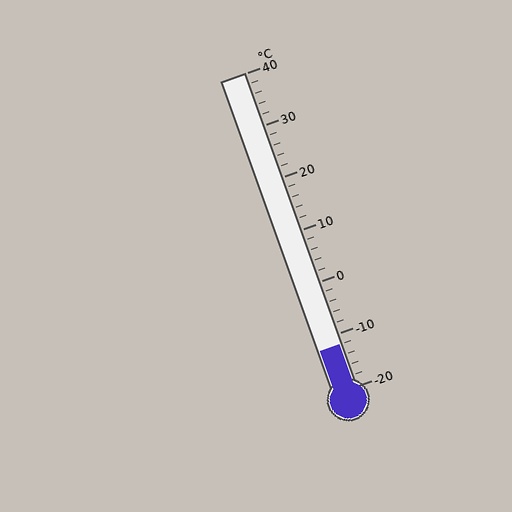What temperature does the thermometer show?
The thermometer shows approximately -12°C.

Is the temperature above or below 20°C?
The temperature is below 20°C.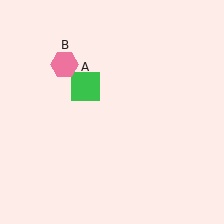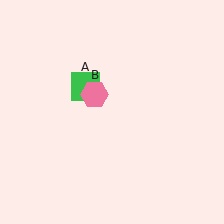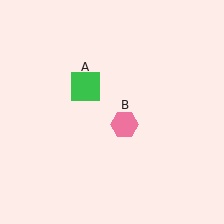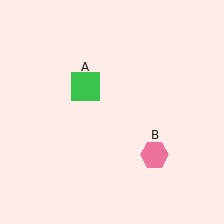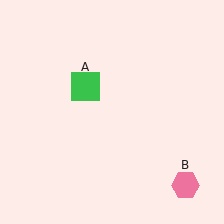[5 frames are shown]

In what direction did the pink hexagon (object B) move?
The pink hexagon (object B) moved down and to the right.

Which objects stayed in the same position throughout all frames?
Green square (object A) remained stationary.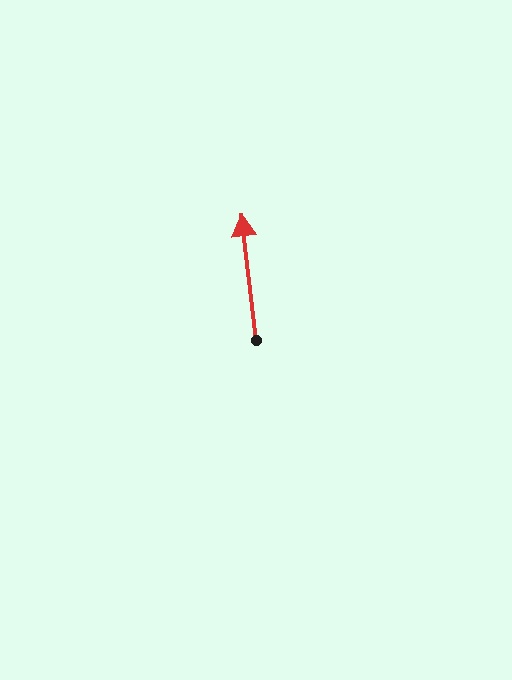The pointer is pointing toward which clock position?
Roughly 12 o'clock.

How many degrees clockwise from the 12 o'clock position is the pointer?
Approximately 354 degrees.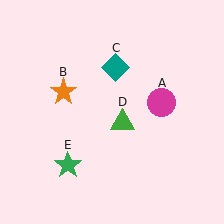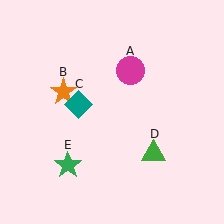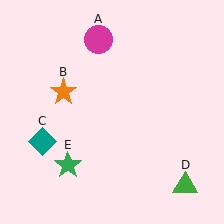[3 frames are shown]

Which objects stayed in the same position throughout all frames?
Orange star (object B) and green star (object E) remained stationary.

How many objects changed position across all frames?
3 objects changed position: magenta circle (object A), teal diamond (object C), green triangle (object D).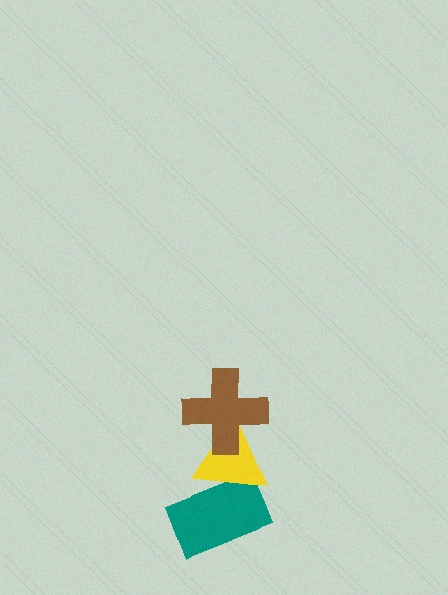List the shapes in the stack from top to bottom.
From top to bottom: the brown cross, the yellow triangle, the teal rectangle.